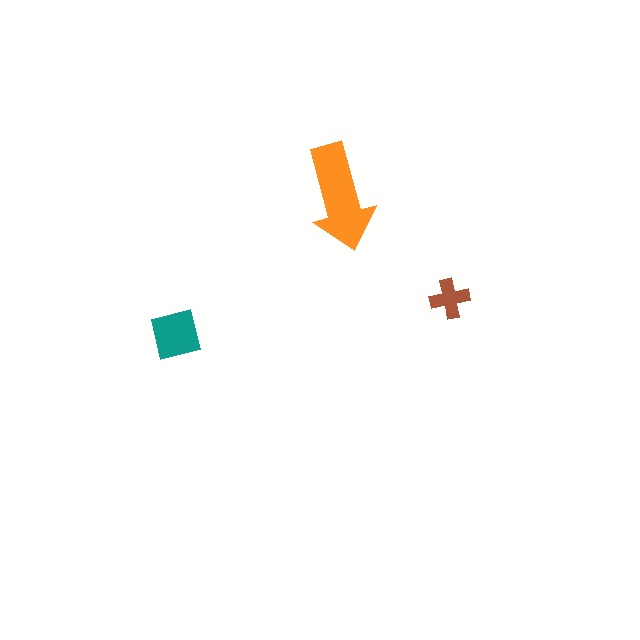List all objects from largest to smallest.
The orange arrow, the teal square, the brown cross.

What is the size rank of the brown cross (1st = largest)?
3rd.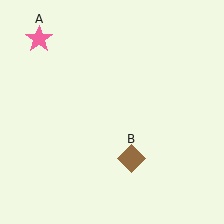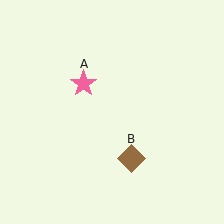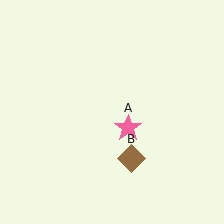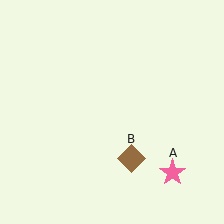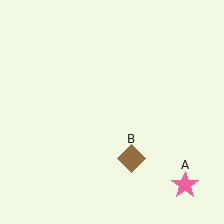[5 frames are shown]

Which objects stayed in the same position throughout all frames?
Brown diamond (object B) remained stationary.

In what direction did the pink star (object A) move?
The pink star (object A) moved down and to the right.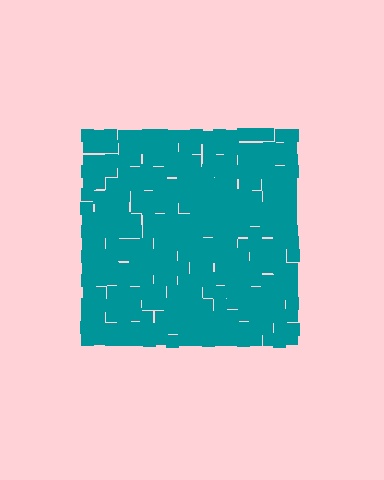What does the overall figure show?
The overall figure shows a square.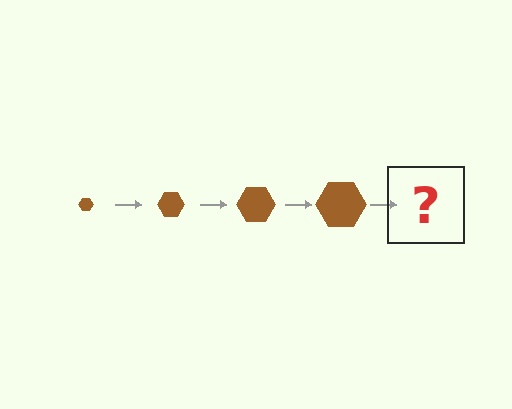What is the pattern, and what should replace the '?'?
The pattern is that the hexagon gets progressively larger each step. The '?' should be a brown hexagon, larger than the previous one.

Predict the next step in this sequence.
The next step is a brown hexagon, larger than the previous one.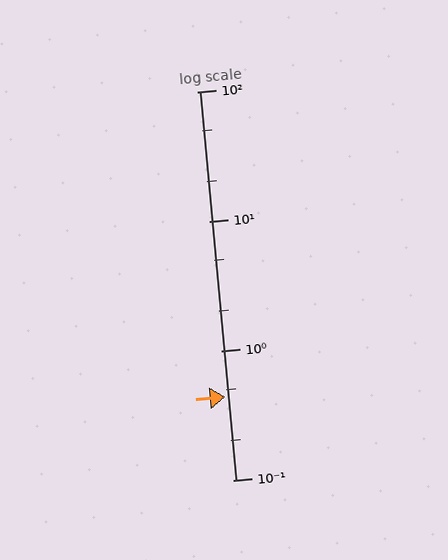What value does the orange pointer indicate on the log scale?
The pointer indicates approximately 0.44.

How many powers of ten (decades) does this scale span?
The scale spans 3 decades, from 0.1 to 100.